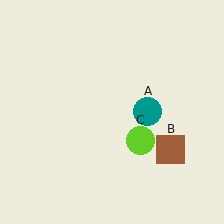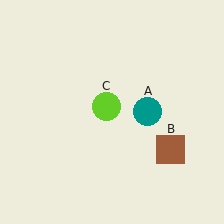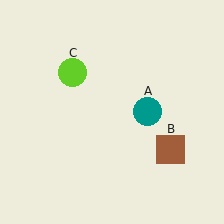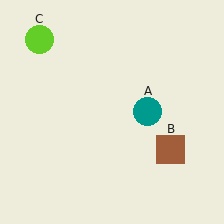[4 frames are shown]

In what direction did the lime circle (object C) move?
The lime circle (object C) moved up and to the left.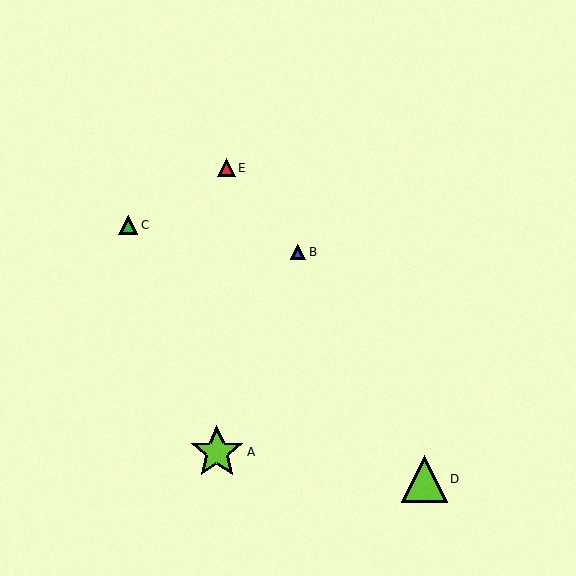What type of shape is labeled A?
Shape A is a lime star.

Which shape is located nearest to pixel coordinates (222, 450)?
The lime star (labeled A) at (217, 452) is nearest to that location.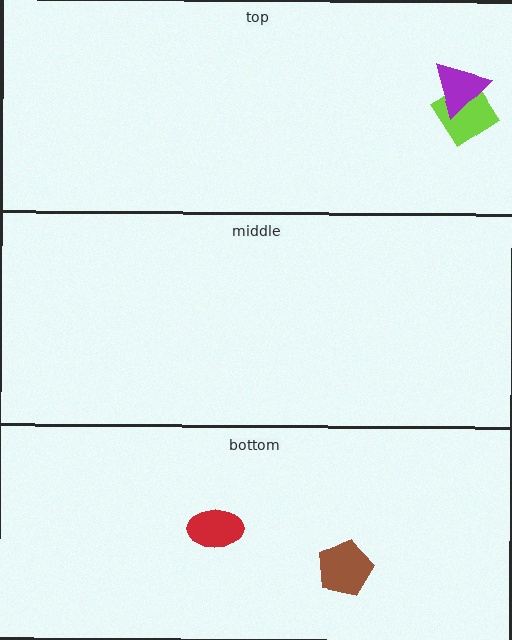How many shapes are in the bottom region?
2.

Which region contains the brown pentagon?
The bottom region.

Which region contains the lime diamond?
The top region.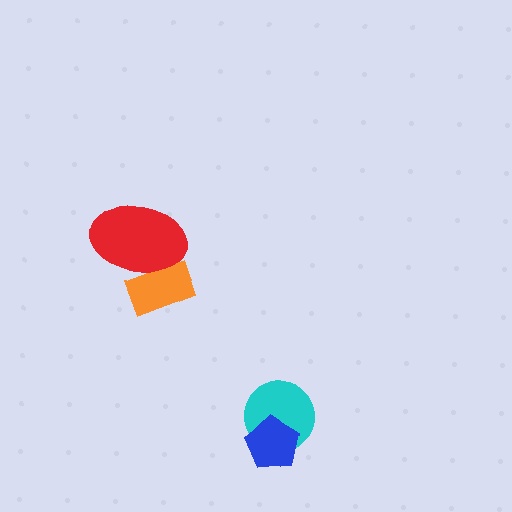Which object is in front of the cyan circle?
The blue pentagon is in front of the cyan circle.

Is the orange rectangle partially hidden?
Yes, it is partially covered by another shape.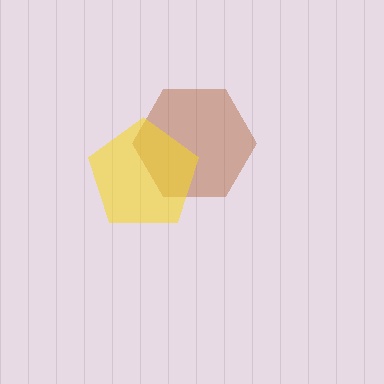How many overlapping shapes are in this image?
There are 2 overlapping shapes in the image.